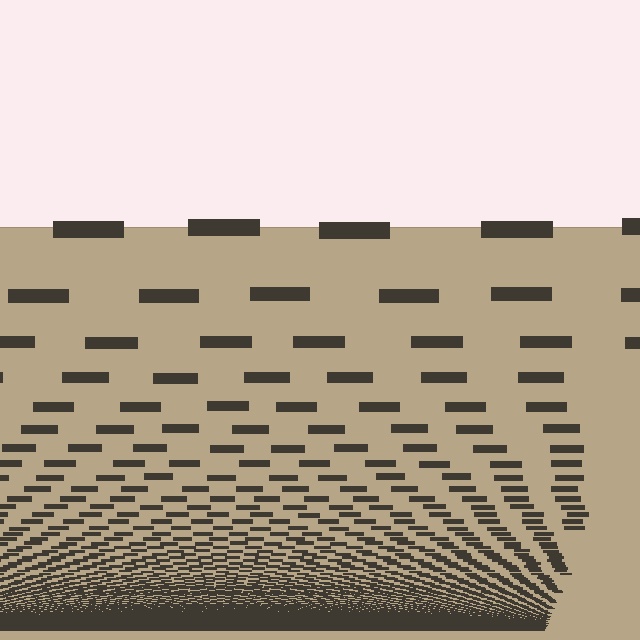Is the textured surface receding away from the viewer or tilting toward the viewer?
The surface appears to tilt toward the viewer. Texture elements get larger and sparser toward the top.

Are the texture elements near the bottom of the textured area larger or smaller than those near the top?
Smaller. The gradient is inverted — elements near the bottom are smaller and denser.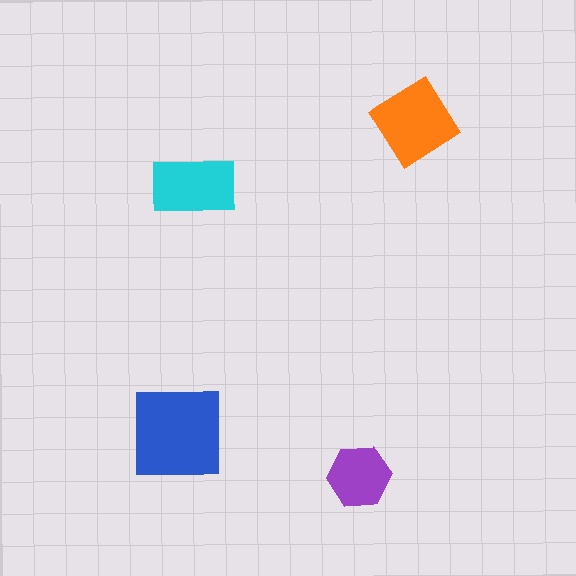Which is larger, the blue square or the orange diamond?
The blue square.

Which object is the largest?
The blue square.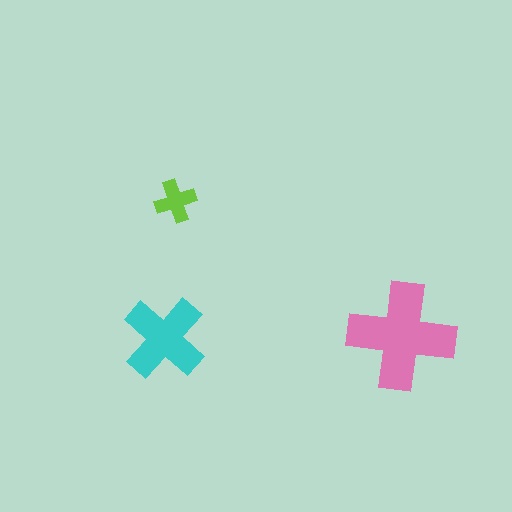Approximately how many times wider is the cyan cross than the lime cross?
About 2 times wider.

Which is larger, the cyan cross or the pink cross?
The pink one.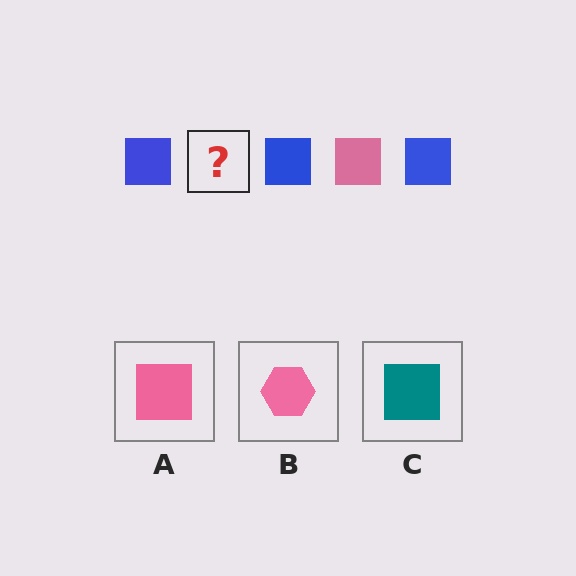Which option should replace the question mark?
Option A.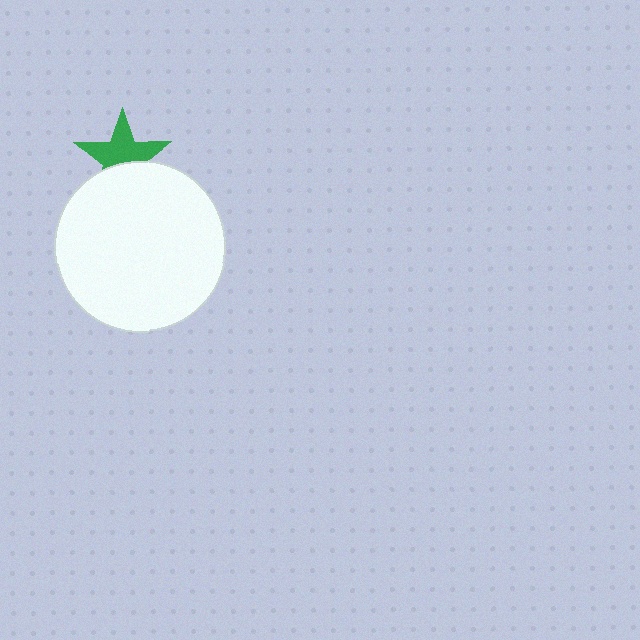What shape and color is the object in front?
The object in front is a white circle.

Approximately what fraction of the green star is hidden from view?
Roughly 38% of the green star is hidden behind the white circle.